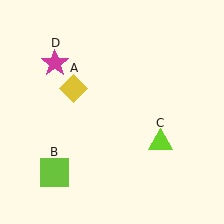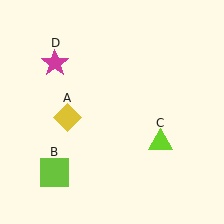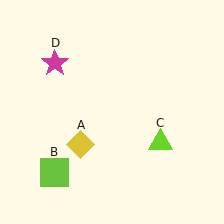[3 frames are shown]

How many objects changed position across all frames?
1 object changed position: yellow diamond (object A).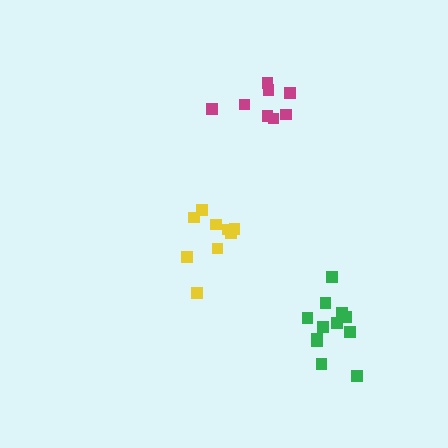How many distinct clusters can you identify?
There are 3 distinct clusters.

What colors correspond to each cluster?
The clusters are colored: yellow, green, magenta.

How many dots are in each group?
Group 1: 9 dots, Group 2: 13 dots, Group 3: 8 dots (30 total).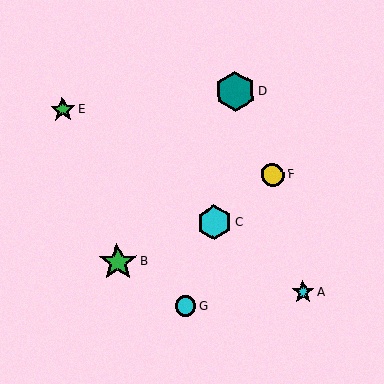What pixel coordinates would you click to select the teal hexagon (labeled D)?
Click at (235, 92) to select the teal hexagon D.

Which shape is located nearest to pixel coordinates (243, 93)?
The teal hexagon (labeled D) at (235, 92) is nearest to that location.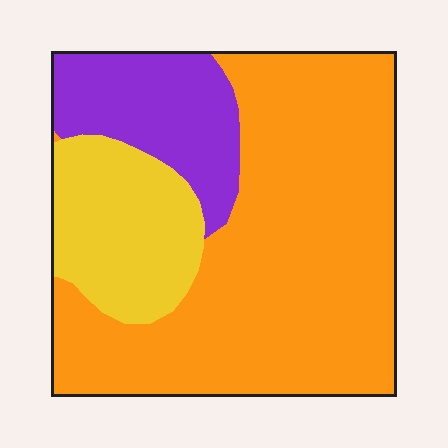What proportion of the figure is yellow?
Yellow covers about 20% of the figure.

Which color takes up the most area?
Orange, at roughly 65%.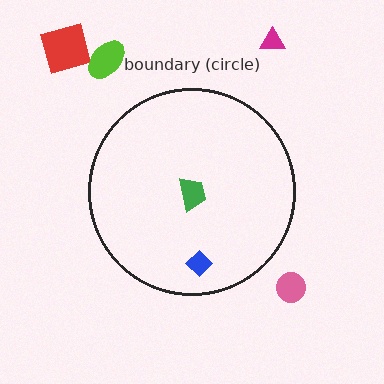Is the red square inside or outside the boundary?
Outside.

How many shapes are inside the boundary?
2 inside, 4 outside.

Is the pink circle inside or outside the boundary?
Outside.